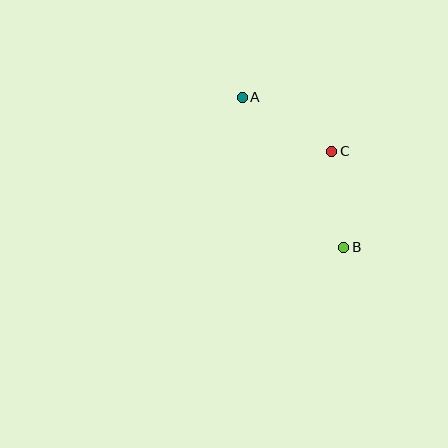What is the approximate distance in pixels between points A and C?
The distance between A and C is approximately 104 pixels.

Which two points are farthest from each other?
Points A and B are farthest from each other.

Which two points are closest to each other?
Points B and C are closest to each other.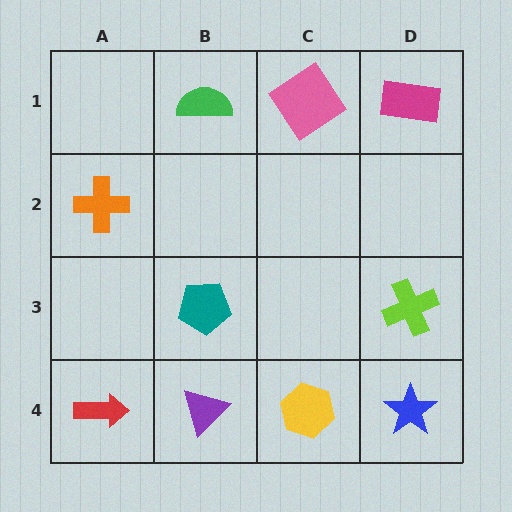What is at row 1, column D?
A magenta rectangle.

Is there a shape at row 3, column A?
No, that cell is empty.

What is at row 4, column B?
A purple triangle.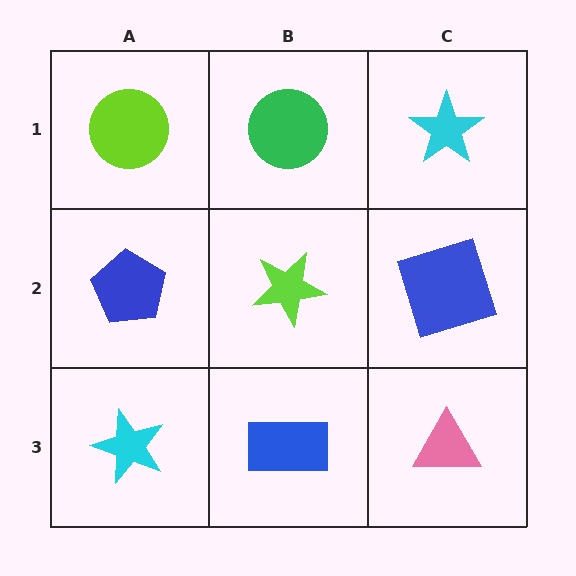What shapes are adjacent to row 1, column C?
A blue square (row 2, column C), a green circle (row 1, column B).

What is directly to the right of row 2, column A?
A lime star.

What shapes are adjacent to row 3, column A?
A blue pentagon (row 2, column A), a blue rectangle (row 3, column B).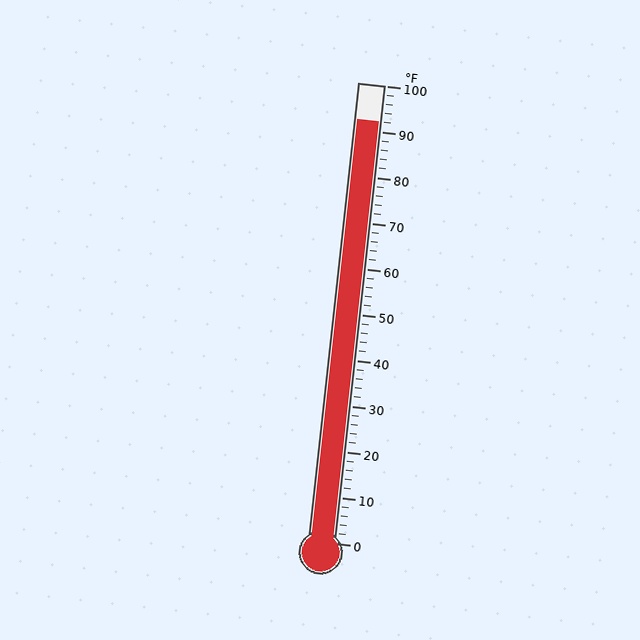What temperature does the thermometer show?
The thermometer shows approximately 92°F.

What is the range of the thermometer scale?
The thermometer scale ranges from 0°F to 100°F.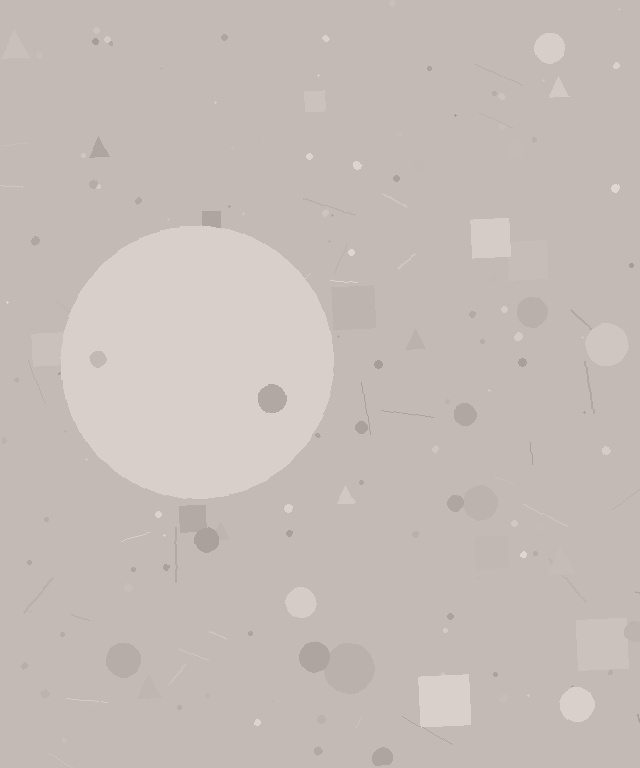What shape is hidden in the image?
A circle is hidden in the image.